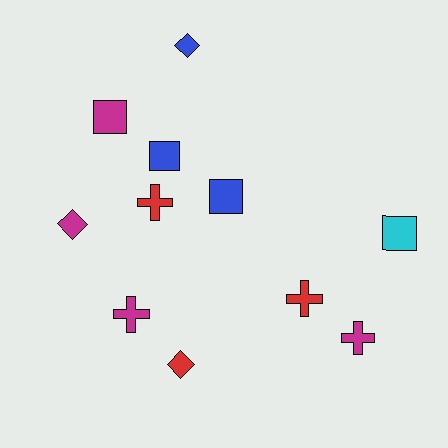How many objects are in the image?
There are 11 objects.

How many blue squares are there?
There are 2 blue squares.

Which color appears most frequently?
Magenta, with 4 objects.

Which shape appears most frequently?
Square, with 4 objects.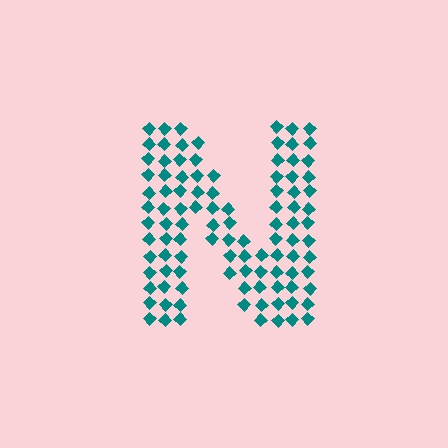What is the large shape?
The large shape is the letter N.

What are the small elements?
The small elements are diamonds.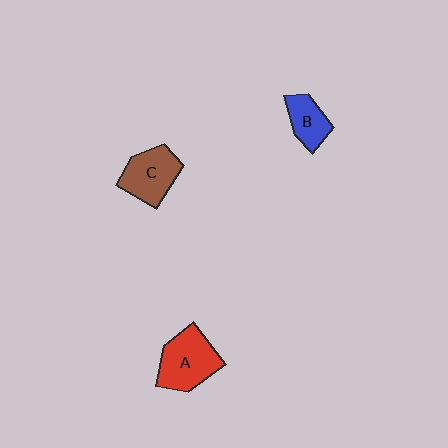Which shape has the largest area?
Shape A (red).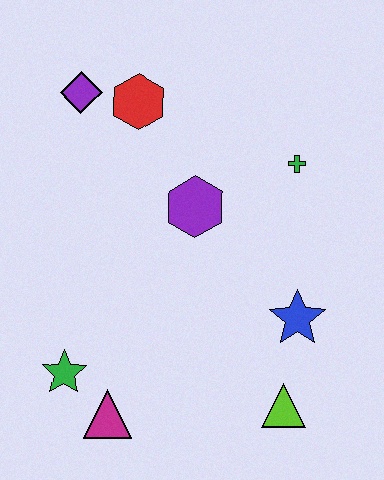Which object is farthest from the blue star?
The purple diamond is farthest from the blue star.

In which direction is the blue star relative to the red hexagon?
The blue star is below the red hexagon.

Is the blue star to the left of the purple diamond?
No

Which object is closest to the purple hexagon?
The green cross is closest to the purple hexagon.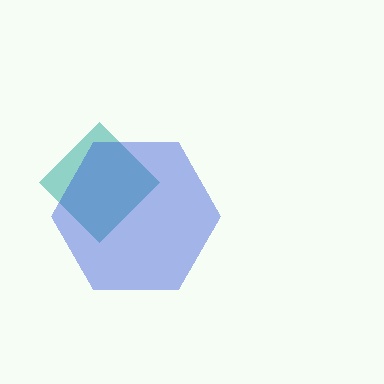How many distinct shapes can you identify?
There are 2 distinct shapes: a teal diamond, a blue hexagon.